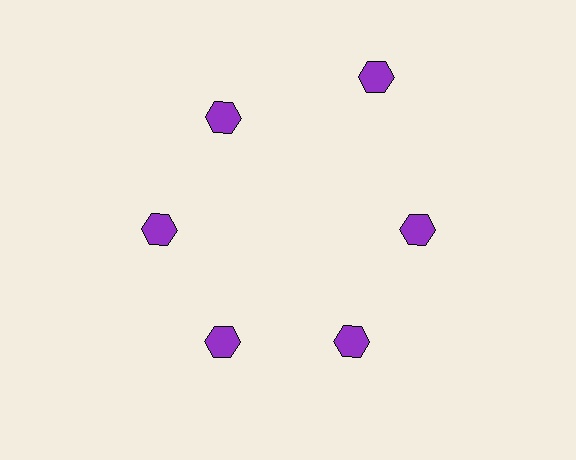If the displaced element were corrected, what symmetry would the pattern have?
It would have 6-fold rotational symmetry — the pattern would map onto itself every 60 degrees.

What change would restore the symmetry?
The symmetry would be restored by moving it inward, back onto the ring so that all 6 hexagons sit at equal angles and equal distance from the center.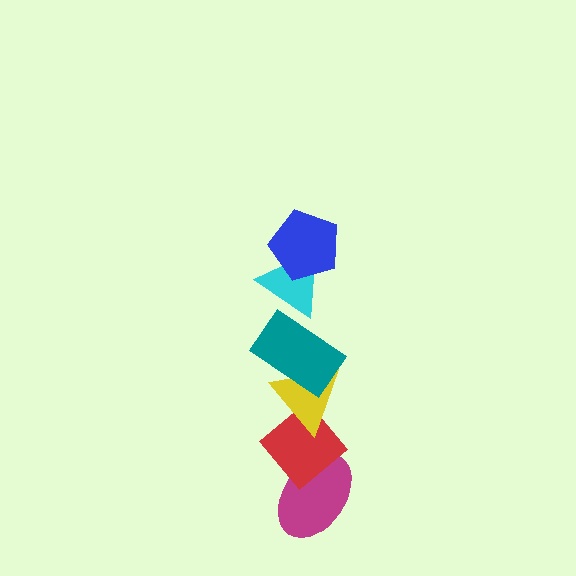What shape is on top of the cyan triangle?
The blue pentagon is on top of the cyan triangle.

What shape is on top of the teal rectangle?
The cyan triangle is on top of the teal rectangle.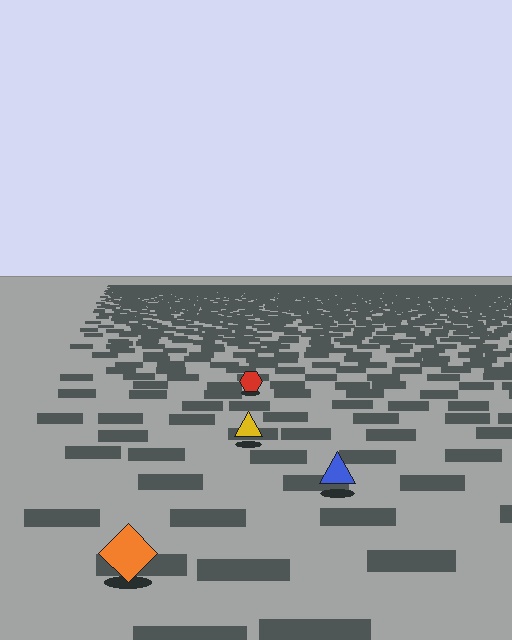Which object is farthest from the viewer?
The red hexagon is farthest from the viewer. It appears smaller and the ground texture around it is denser.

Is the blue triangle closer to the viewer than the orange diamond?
No. The orange diamond is closer — you can tell from the texture gradient: the ground texture is coarser near it.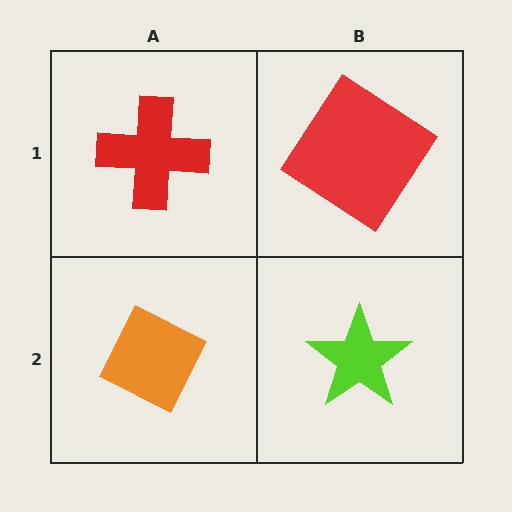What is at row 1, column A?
A red cross.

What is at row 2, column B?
A lime star.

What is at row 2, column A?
An orange diamond.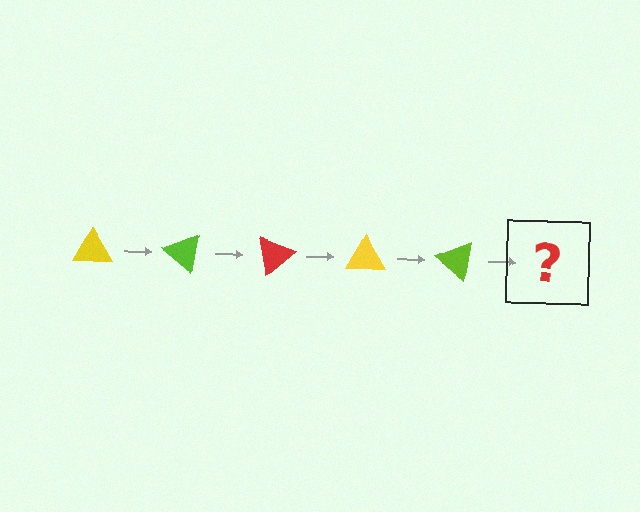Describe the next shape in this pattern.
It should be a red triangle, rotated 200 degrees from the start.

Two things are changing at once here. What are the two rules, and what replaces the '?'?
The two rules are that it rotates 40 degrees each step and the color cycles through yellow, lime, and red. The '?' should be a red triangle, rotated 200 degrees from the start.